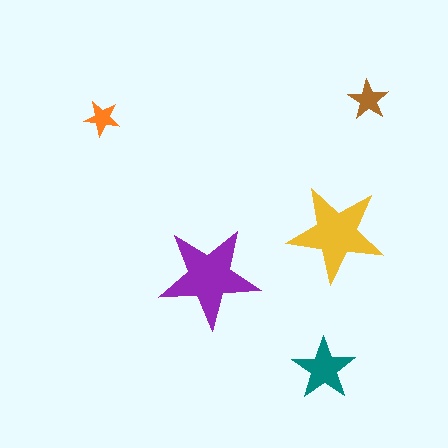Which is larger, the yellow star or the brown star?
The yellow one.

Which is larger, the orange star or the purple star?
The purple one.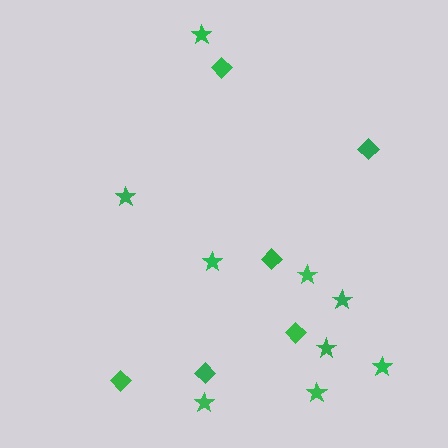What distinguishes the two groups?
There are 2 groups: one group of stars (9) and one group of diamonds (6).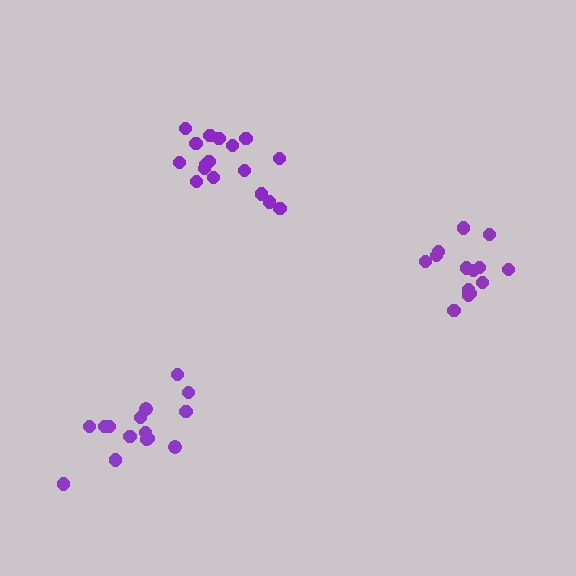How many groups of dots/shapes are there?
There are 3 groups.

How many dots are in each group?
Group 1: 14 dots, Group 2: 17 dots, Group 3: 15 dots (46 total).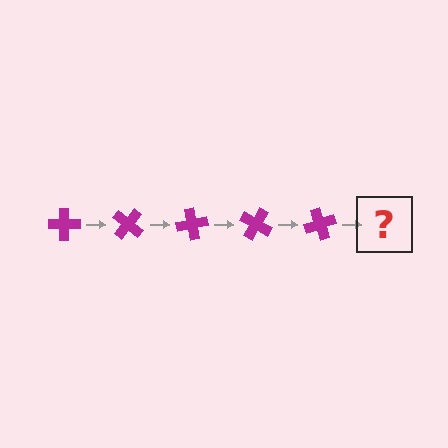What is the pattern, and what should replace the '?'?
The pattern is that the cross rotates 40 degrees each step. The '?' should be a magenta cross rotated 200 degrees.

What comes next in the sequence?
The next element should be a magenta cross rotated 200 degrees.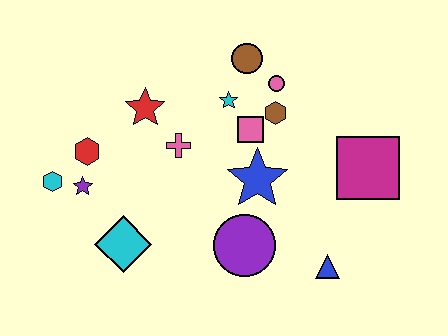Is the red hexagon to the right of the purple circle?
No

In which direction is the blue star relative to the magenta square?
The blue star is to the left of the magenta square.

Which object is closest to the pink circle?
The brown hexagon is closest to the pink circle.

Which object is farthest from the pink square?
The cyan hexagon is farthest from the pink square.